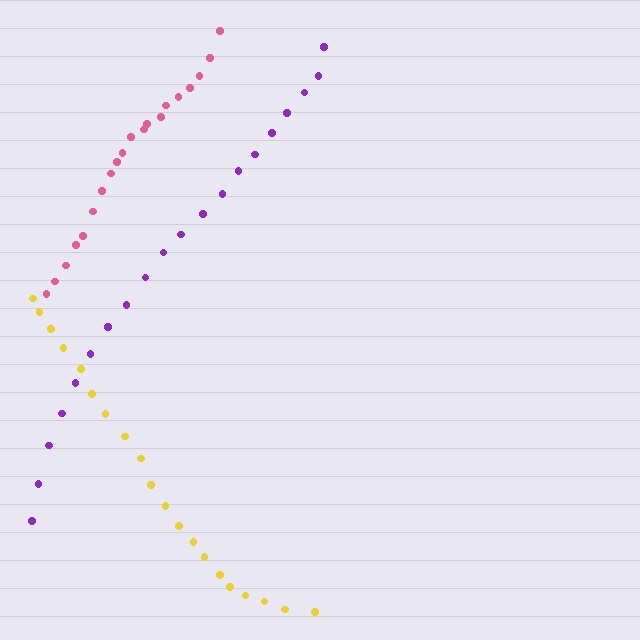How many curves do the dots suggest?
There are 3 distinct paths.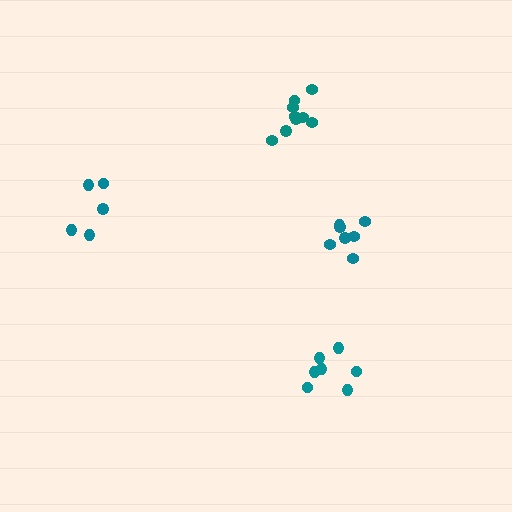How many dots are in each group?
Group 1: 7 dots, Group 2: 5 dots, Group 3: 9 dots, Group 4: 7 dots (28 total).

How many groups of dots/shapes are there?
There are 4 groups.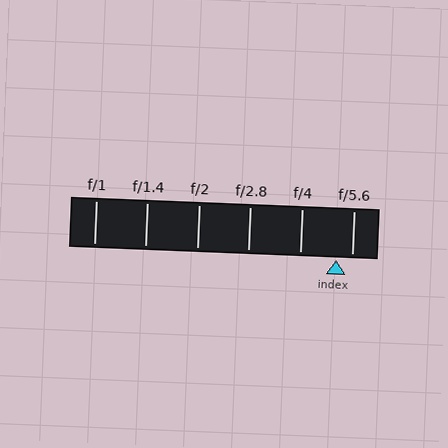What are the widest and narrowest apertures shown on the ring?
The widest aperture shown is f/1 and the narrowest is f/5.6.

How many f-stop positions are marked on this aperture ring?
There are 6 f-stop positions marked.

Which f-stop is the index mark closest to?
The index mark is closest to f/5.6.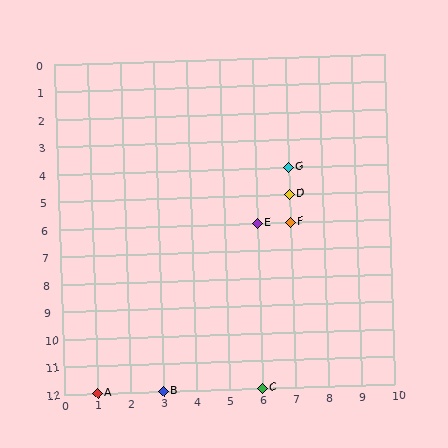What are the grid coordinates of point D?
Point D is at grid coordinates (7, 5).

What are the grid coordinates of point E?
Point E is at grid coordinates (6, 6).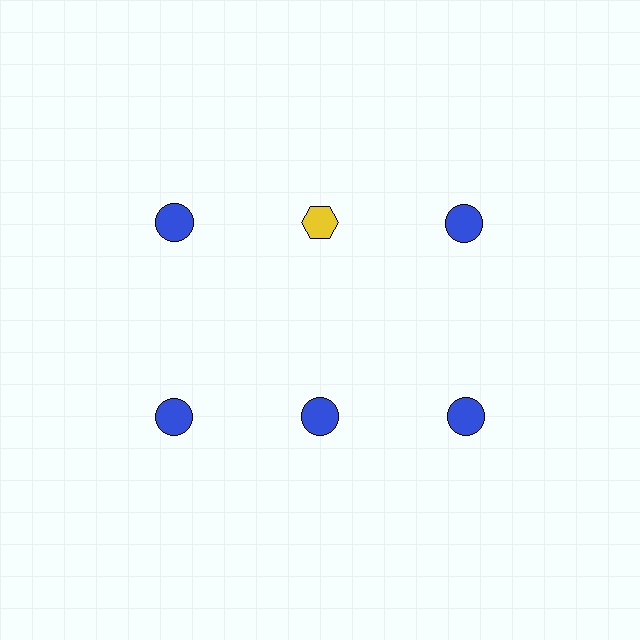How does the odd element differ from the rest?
It differs in both color (yellow instead of blue) and shape (hexagon instead of circle).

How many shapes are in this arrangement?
There are 6 shapes arranged in a grid pattern.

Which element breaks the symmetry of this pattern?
The yellow hexagon in the top row, second from left column breaks the symmetry. All other shapes are blue circles.